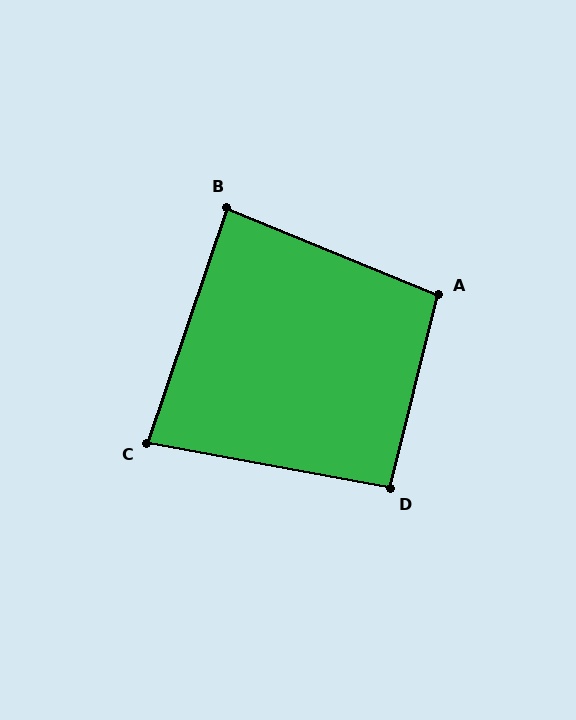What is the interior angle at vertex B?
Approximately 86 degrees (approximately right).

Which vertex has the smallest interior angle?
C, at approximately 82 degrees.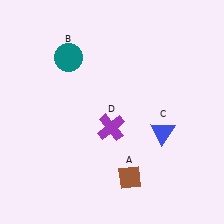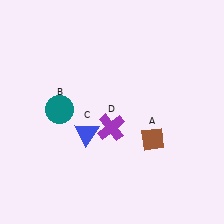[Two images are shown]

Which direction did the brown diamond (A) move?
The brown diamond (A) moved up.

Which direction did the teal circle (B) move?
The teal circle (B) moved down.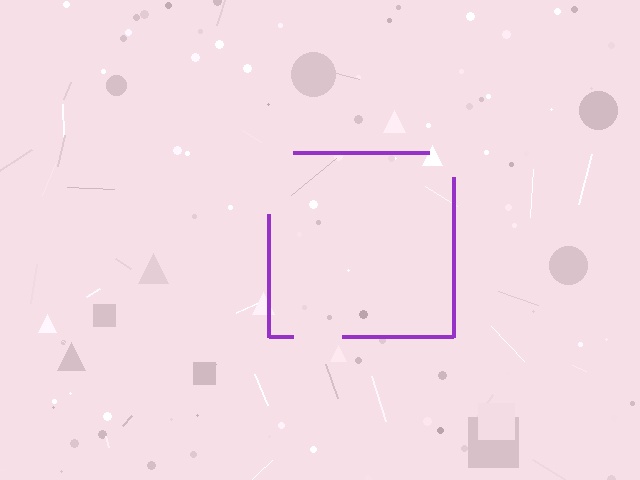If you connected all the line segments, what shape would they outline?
They would outline a square.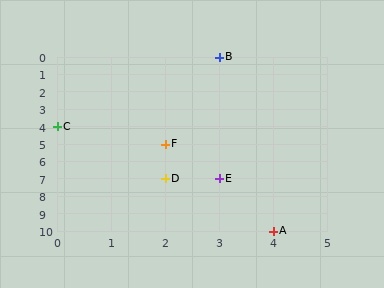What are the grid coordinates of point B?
Point B is at grid coordinates (3, 0).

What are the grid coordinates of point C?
Point C is at grid coordinates (0, 4).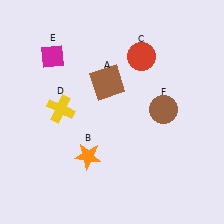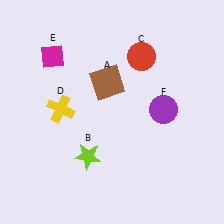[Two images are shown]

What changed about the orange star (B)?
In Image 1, B is orange. In Image 2, it changed to lime.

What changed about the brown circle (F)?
In Image 1, F is brown. In Image 2, it changed to purple.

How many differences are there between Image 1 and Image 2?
There are 2 differences between the two images.